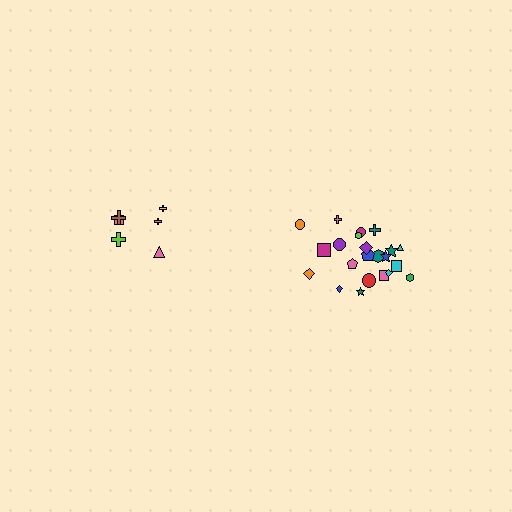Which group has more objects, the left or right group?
The right group.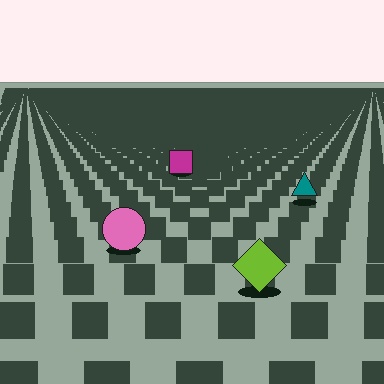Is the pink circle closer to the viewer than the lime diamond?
No. The lime diamond is closer — you can tell from the texture gradient: the ground texture is coarser near it.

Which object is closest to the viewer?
The lime diamond is closest. The texture marks near it are larger and more spread out.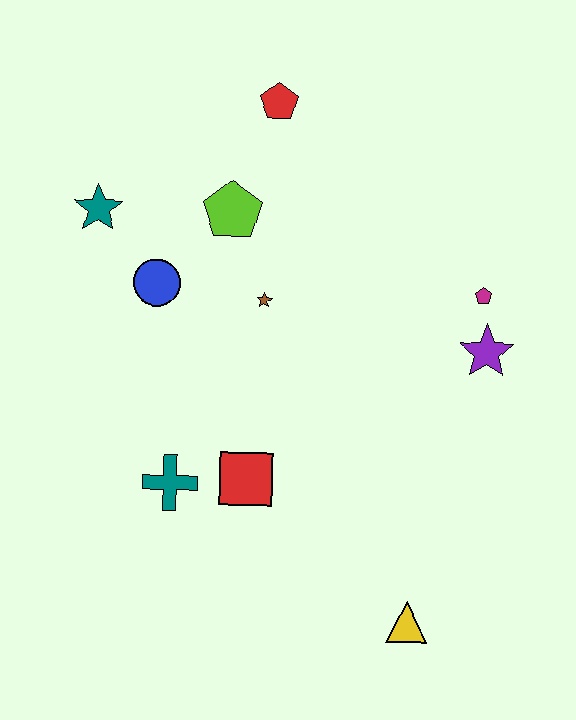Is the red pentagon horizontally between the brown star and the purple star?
Yes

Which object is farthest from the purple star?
The teal star is farthest from the purple star.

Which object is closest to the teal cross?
The red square is closest to the teal cross.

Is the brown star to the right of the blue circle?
Yes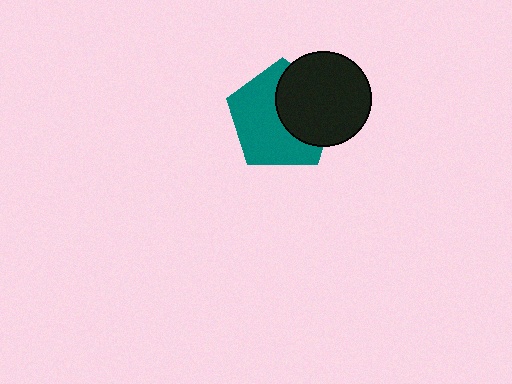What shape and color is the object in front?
The object in front is a black circle.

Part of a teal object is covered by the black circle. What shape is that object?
It is a pentagon.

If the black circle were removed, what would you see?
You would see the complete teal pentagon.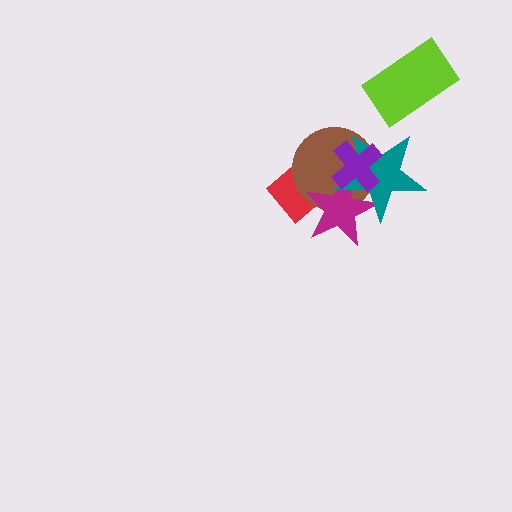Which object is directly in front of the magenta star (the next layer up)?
The teal star is directly in front of the magenta star.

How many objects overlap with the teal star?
3 objects overlap with the teal star.